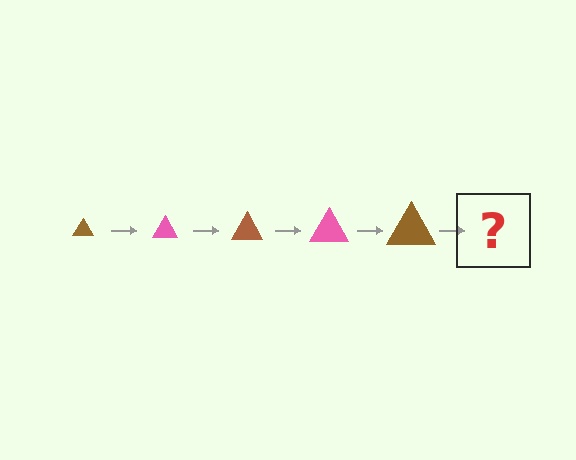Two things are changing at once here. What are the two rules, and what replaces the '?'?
The two rules are that the triangle grows larger each step and the color cycles through brown and pink. The '?' should be a pink triangle, larger than the previous one.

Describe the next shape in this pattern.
It should be a pink triangle, larger than the previous one.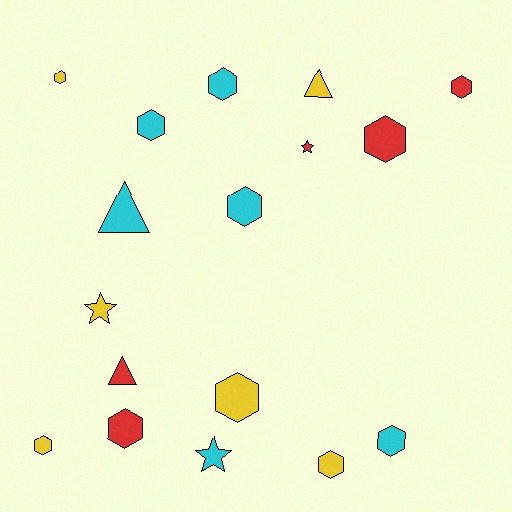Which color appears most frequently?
Yellow, with 6 objects.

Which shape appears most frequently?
Hexagon, with 11 objects.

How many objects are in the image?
There are 17 objects.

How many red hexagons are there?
There are 3 red hexagons.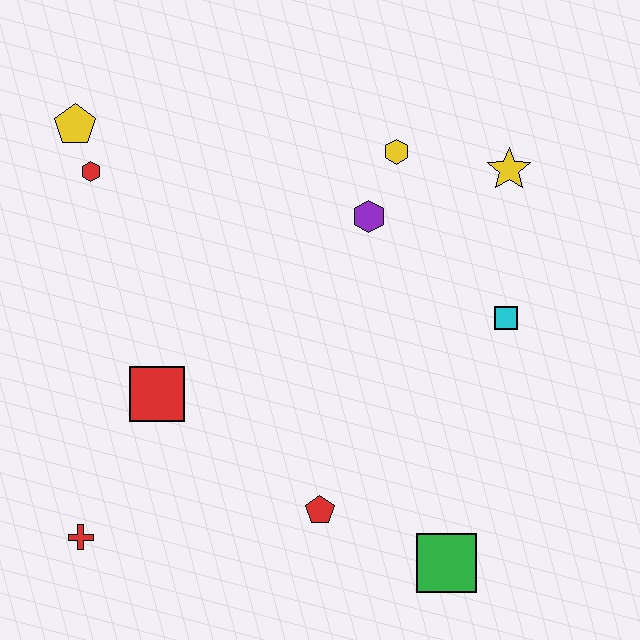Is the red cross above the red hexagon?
No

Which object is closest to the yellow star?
The yellow hexagon is closest to the yellow star.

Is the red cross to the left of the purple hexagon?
Yes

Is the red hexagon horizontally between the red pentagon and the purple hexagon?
No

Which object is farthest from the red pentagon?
The yellow pentagon is farthest from the red pentagon.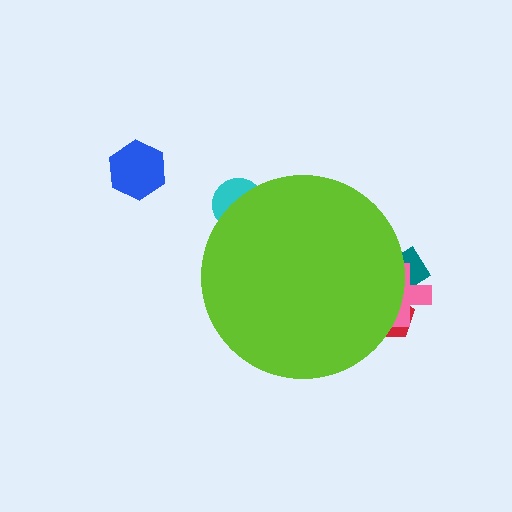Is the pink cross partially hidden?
Yes, the pink cross is partially hidden behind the lime circle.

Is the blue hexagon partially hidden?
No, the blue hexagon is fully visible.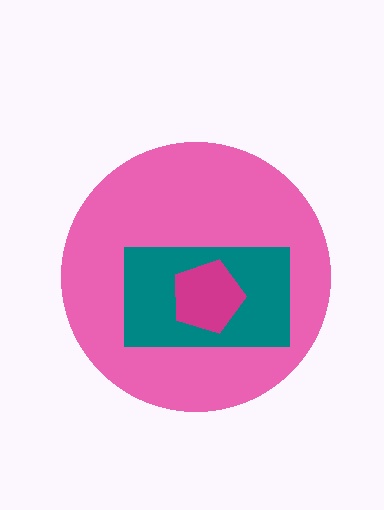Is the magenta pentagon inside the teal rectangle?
Yes.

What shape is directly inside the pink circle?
The teal rectangle.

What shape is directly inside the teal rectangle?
The magenta pentagon.